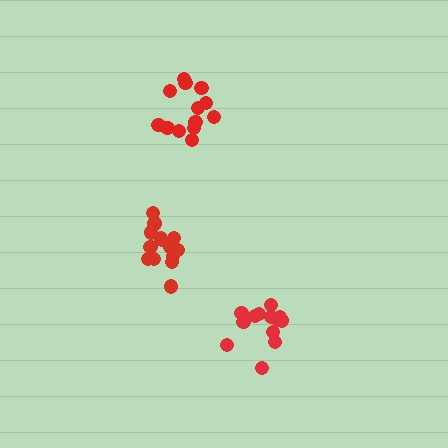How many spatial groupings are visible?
There are 3 spatial groupings.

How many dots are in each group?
Group 1: 15 dots, Group 2: 13 dots, Group 3: 13 dots (41 total).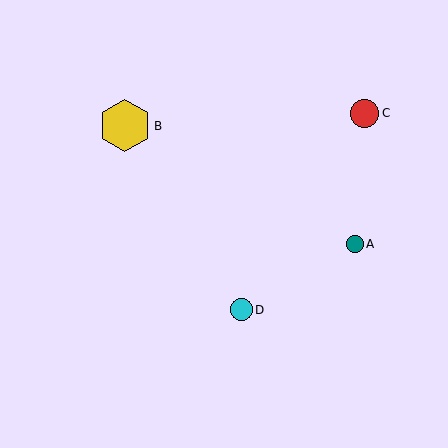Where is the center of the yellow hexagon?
The center of the yellow hexagon is at (125, 126).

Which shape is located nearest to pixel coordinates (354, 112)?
The red circle (labeled C) at (364, 113) is nearest to that location.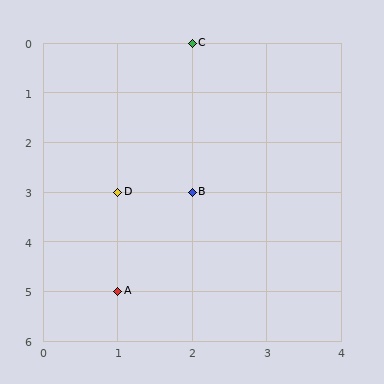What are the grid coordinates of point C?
Point C is at grid coordinates (2, 0).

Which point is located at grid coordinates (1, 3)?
Point D is at (1, 3).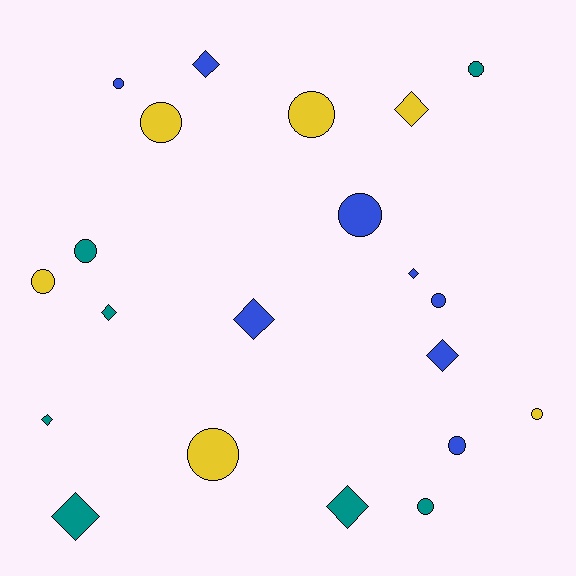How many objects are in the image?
There are 21 objects.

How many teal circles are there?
There are 3 teal circles.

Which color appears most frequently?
Blue, with 8 objects.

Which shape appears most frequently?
Circle, with 12 objects.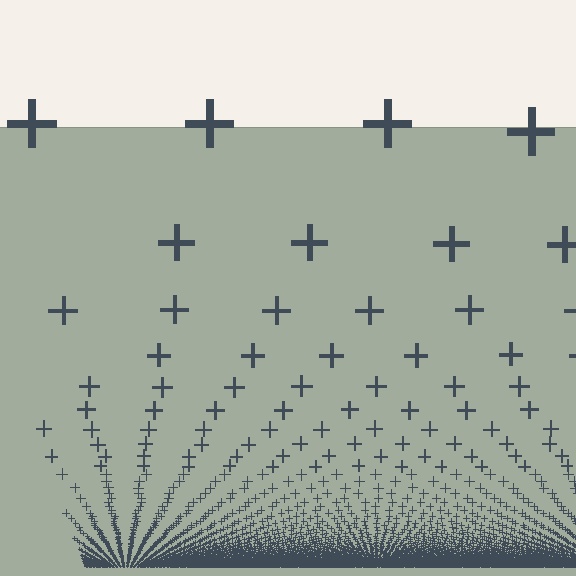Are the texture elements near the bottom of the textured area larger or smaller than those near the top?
Smaller. The gradient is inverted — elements near the bottom are smaller and denser.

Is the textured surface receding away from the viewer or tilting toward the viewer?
The surface appears to tilt toward the viewer. Texture elements get larger and sparser toward the top.